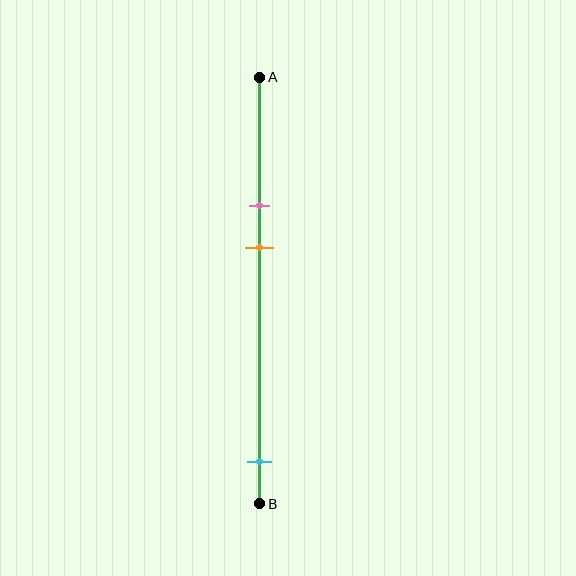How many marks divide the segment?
There are 3 marks dividing the segment.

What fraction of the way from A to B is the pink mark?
The pink mark is approximately 30% (0.3) of the way from A to B.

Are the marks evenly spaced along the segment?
No, the marks are not evenly spaced.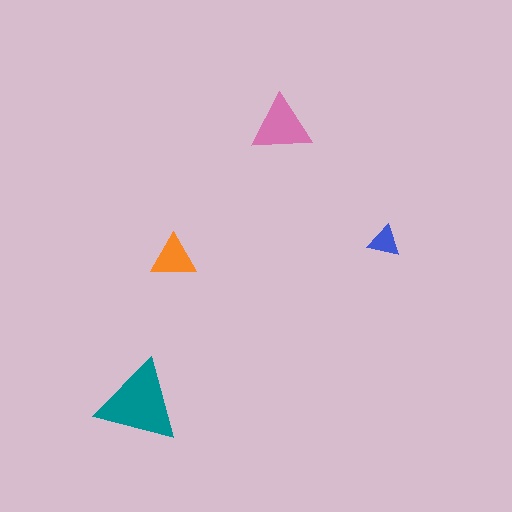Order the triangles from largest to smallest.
the teal one, the pink one, the orange one, the blue one.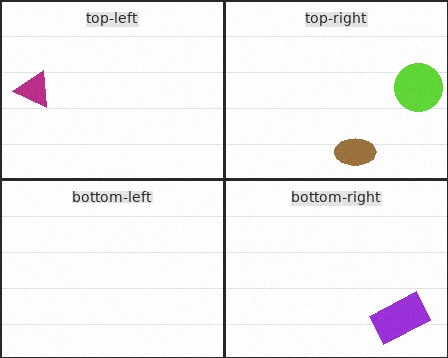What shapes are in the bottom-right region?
The purple rectangle.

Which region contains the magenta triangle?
The top-left region.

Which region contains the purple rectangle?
The bottom-right region.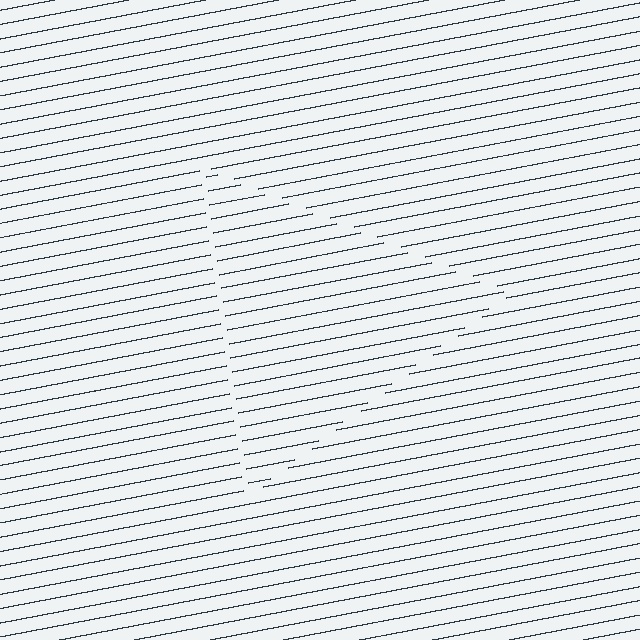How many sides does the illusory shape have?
3 sides — the line-ends trace a triangle.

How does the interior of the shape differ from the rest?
The interior of the shape contains the same grating, shifted by half a period — the contour is defined by the phase discontinuity where line-ends from the inner and outer gratings abut.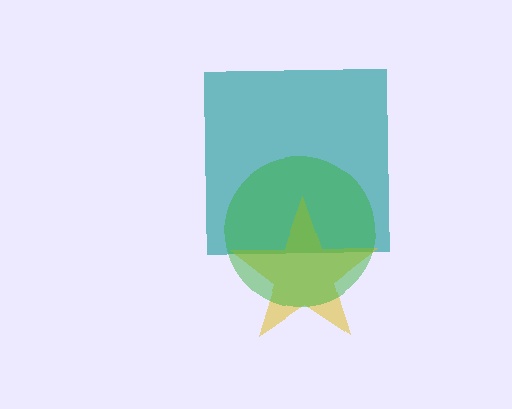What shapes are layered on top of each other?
The layered shapes are: a teal square, a yellow star, a green circle.